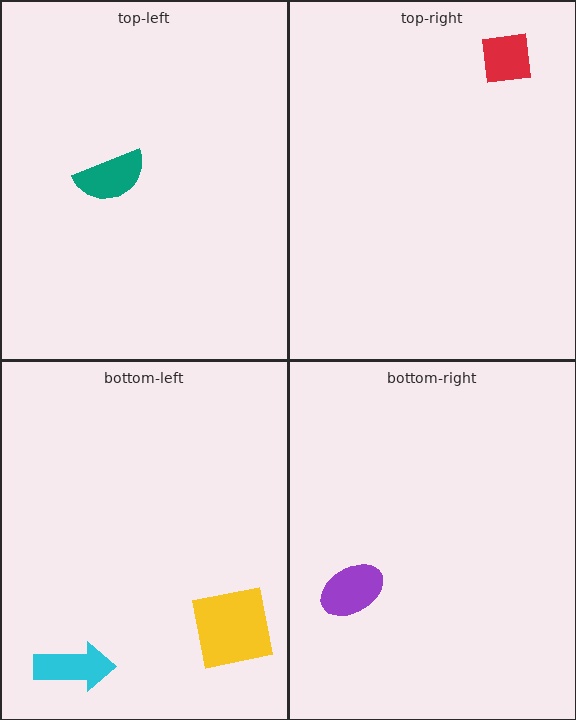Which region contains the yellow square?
The bottom-left region.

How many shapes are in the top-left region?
1.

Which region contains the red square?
The top-right region.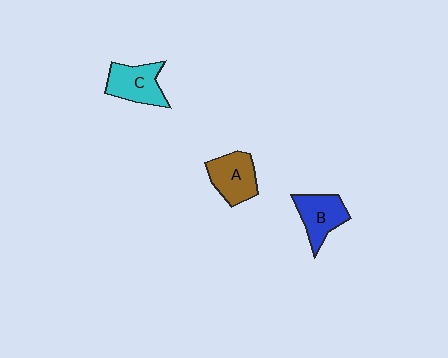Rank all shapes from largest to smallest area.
From largest to smallest: A (brown), C (cyan), B (blue).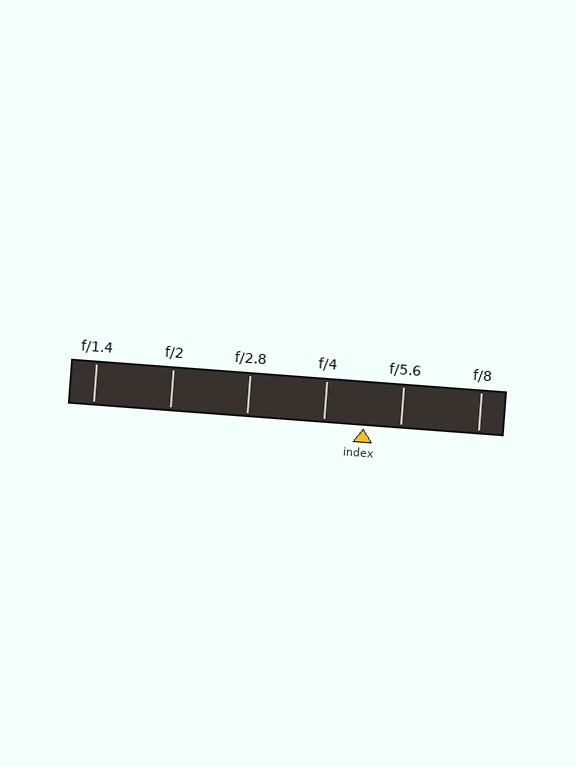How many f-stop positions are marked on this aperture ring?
There are 6 f-stop positions marked.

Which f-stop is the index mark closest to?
The index mark is closest to f/5.6.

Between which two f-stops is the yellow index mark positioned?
The index mark is between f/4 and f/5.6.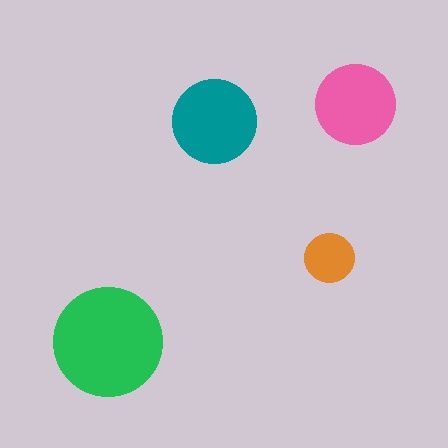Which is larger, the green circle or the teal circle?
The green one.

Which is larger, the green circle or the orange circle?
The green one.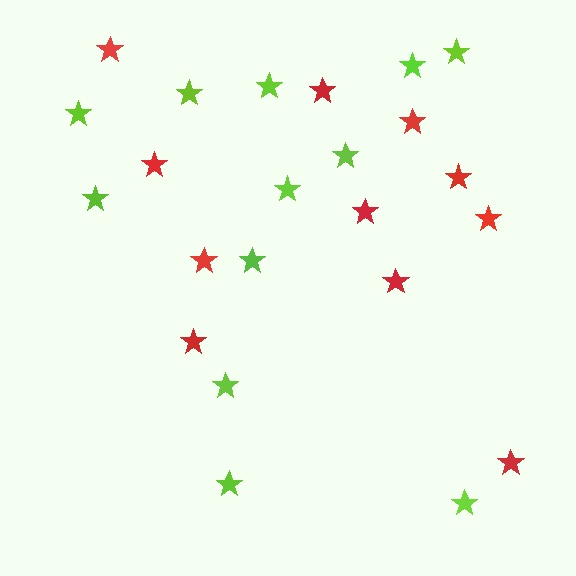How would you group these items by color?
There are 2 groups: one group of lime stars (12) and one group of red stars (11).